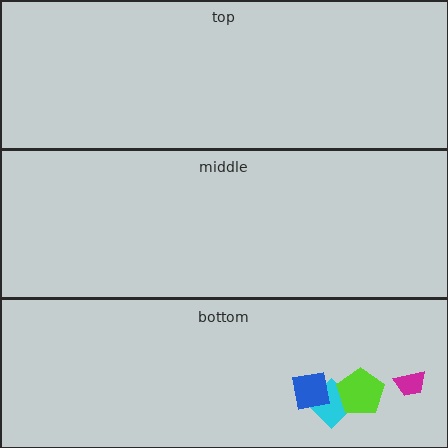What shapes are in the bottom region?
The cyan diamond, the blue square, the lime pentagon, the magenta trapezoid.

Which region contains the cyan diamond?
The bottom region.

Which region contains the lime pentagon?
The bottom region.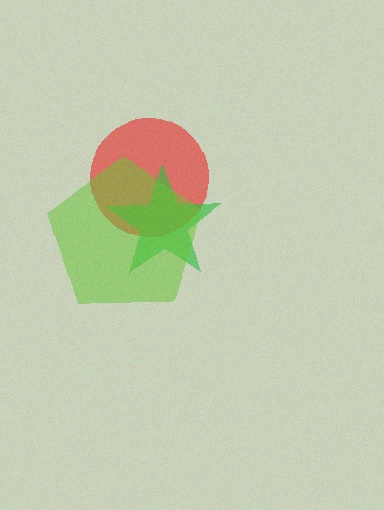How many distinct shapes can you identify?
There are 3 distinct shapes: a red circle, a green star, a lime pentagon.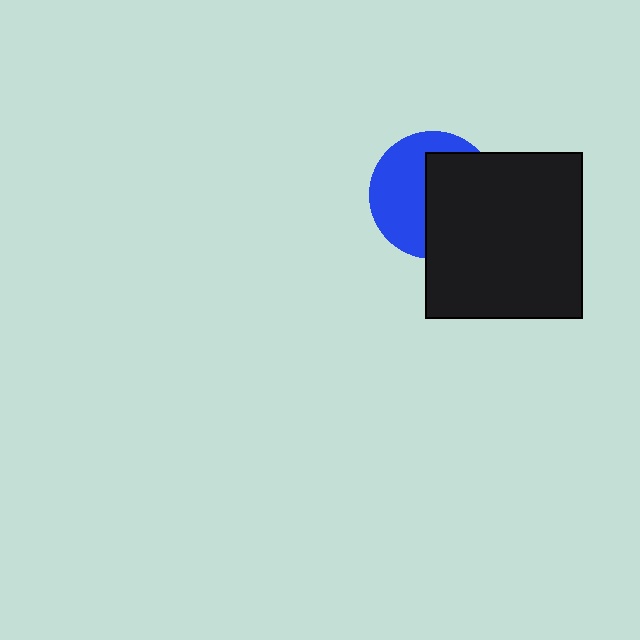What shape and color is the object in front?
The object in front is a black rectangle.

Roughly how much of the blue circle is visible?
About half of it is visible (roughly 49%).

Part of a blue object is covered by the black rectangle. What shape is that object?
It is a circle.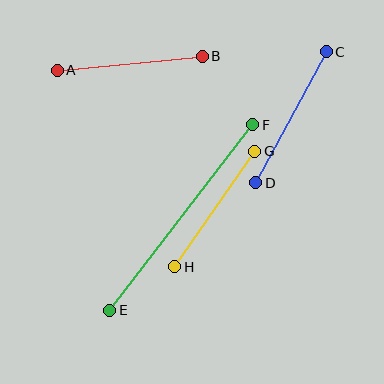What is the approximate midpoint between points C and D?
The midpoint is at approximately (291, 117) pixels.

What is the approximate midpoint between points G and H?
The midpoint is at approximately (215, 209) pixels.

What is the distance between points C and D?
The distance is approximately 149 pixels.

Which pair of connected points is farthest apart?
Points E and F are farthest apart.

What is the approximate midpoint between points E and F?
The midpoint is at approximately (181, 218) pixels.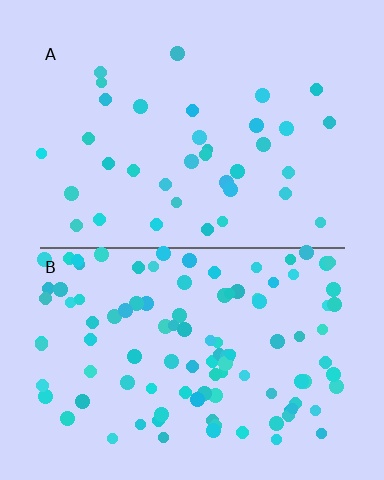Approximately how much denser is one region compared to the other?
Approximately 3.0× — region B over region A.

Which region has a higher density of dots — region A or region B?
B (the bottom).